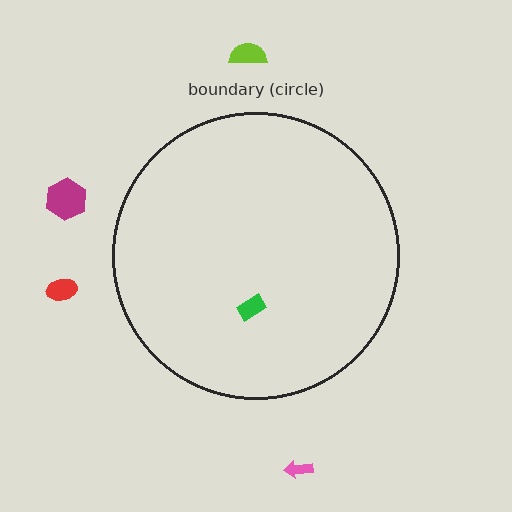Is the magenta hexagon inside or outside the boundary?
Outside.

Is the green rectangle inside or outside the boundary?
Inside.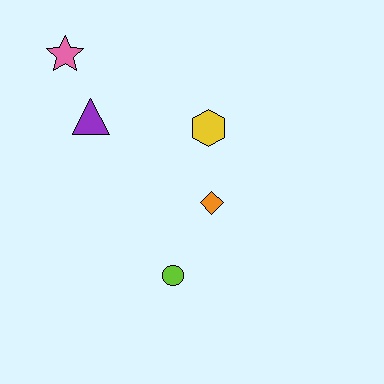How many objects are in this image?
There are 5 objects.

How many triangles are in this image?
There is 1 triangle.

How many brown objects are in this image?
There are no brown objects.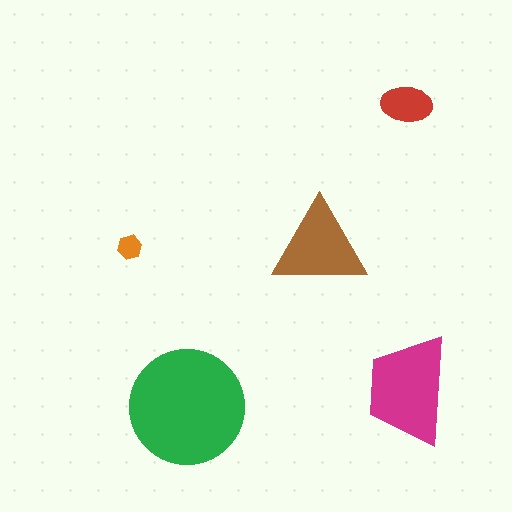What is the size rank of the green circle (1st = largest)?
1st.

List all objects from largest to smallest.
The green circle, the magenta trapezoid, the brown triangle, the red ellipse, the orange hexagon.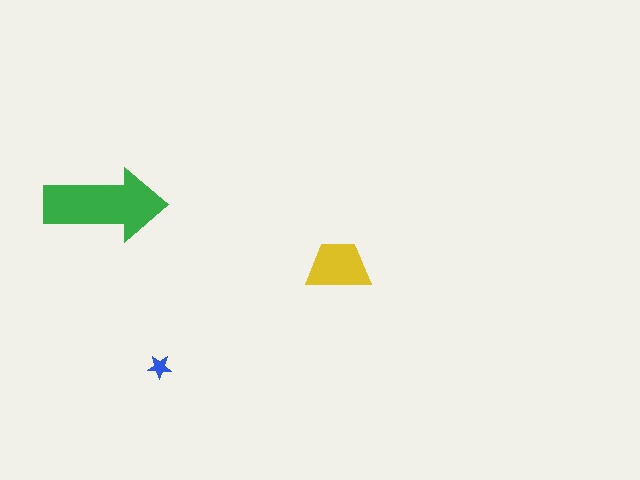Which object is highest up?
The green arrow is topmost.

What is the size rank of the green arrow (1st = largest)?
1st.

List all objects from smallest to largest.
The blue star, the yellow trapezoid, the green arrow.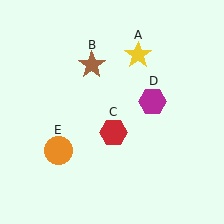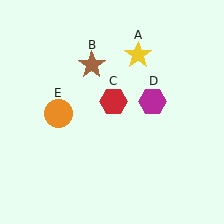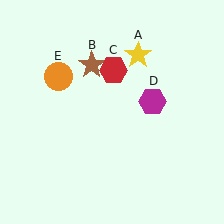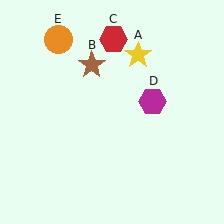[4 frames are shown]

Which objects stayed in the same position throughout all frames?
Yellow star (object A) and brown star (object B) and magenta hexagon (object D) remained stationary.